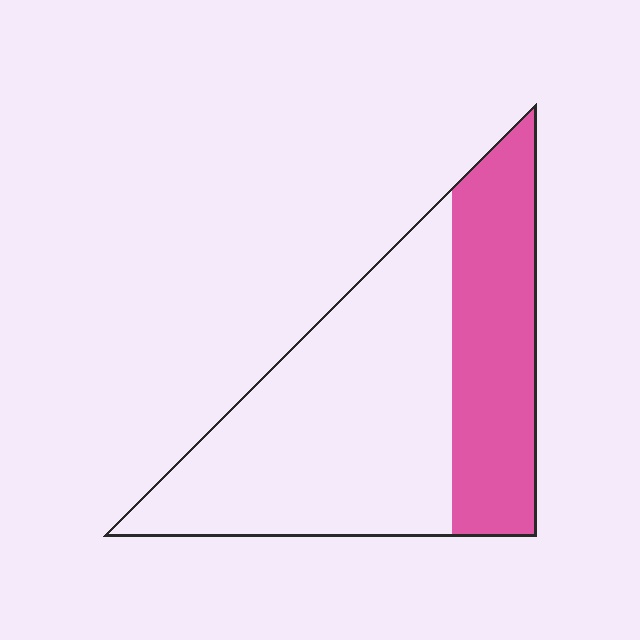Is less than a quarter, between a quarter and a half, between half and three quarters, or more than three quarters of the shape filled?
Between a quarter and a half.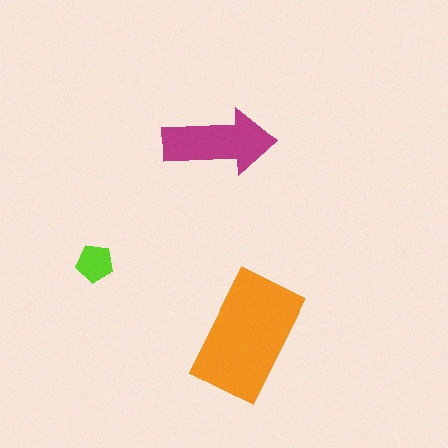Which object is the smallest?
The lime pentagon.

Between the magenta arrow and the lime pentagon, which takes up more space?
The magenta arrow.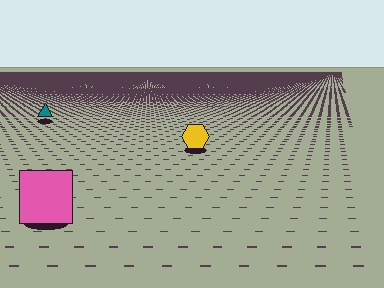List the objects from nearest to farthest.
From nearest to farthest: the pink square, the yellow hexagon, the teal triangle.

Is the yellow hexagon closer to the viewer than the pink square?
No. The pink square is closer — you can tell from the texture gradient: the ground texture is coarser near it.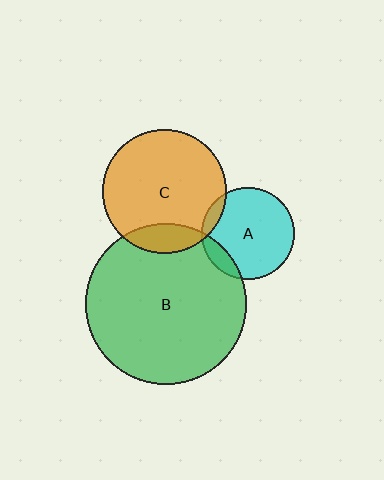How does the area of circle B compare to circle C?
Approximately 1.7 times.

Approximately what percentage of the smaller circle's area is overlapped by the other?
Approximately 10%.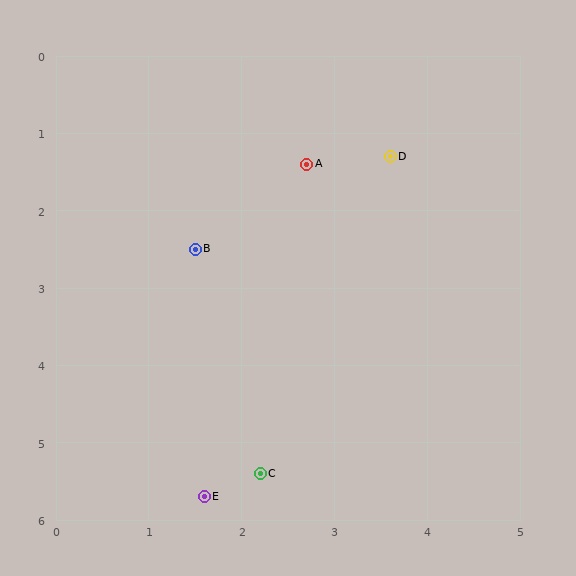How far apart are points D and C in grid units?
Points D and C are about 4.3 grid units apart.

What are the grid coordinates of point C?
Point C is at approximately (2.2, 5.4).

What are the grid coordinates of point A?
Point A is at approximately (2.7, 1.4).